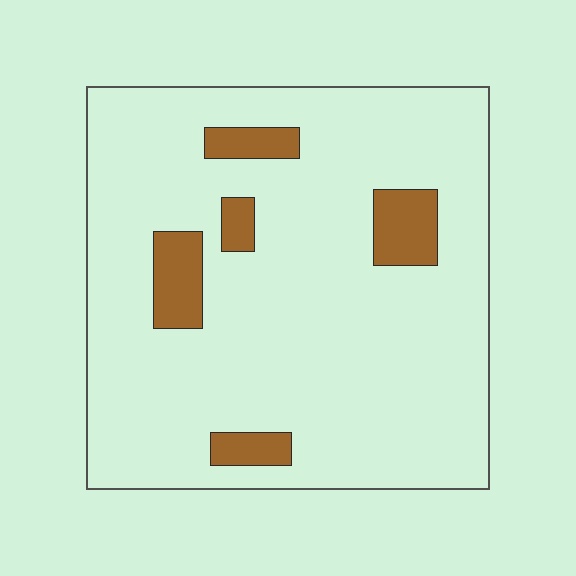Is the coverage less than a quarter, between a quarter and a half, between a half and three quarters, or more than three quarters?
Less than a quarter.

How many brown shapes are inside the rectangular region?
5.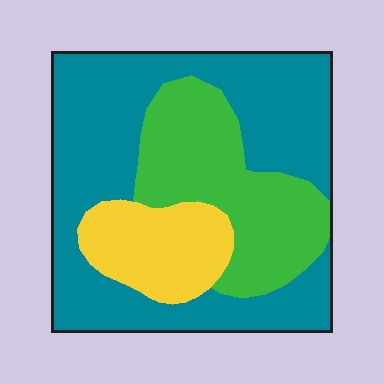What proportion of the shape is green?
Green takes up about one quarter (1/4) of the shape.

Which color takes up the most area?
Teal, at roughly 55%.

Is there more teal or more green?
Teal.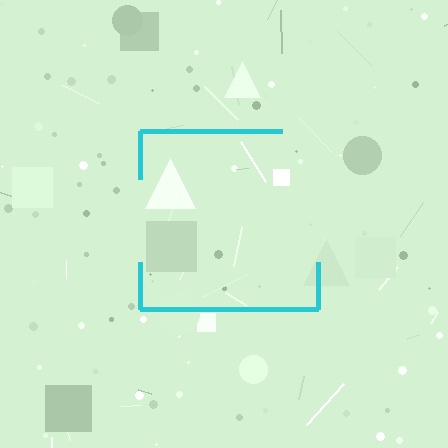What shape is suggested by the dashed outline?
The dashed outline suggests a square.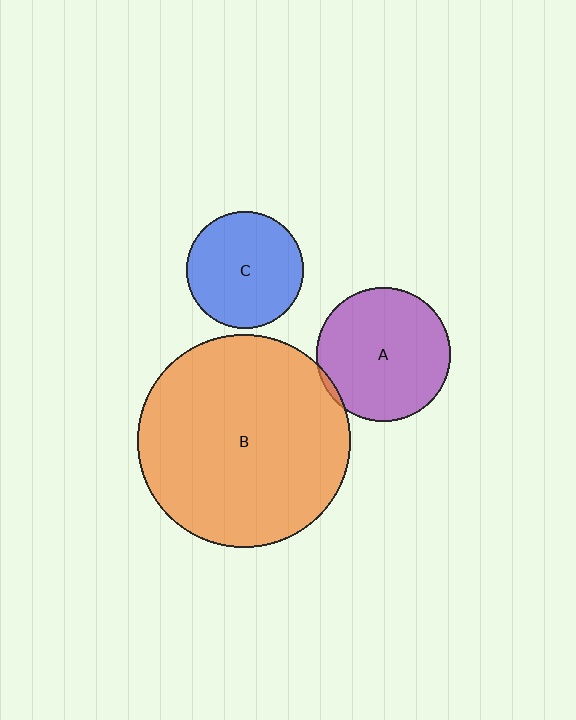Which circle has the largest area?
Circle B (orange).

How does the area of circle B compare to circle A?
Approximately 2.5 times.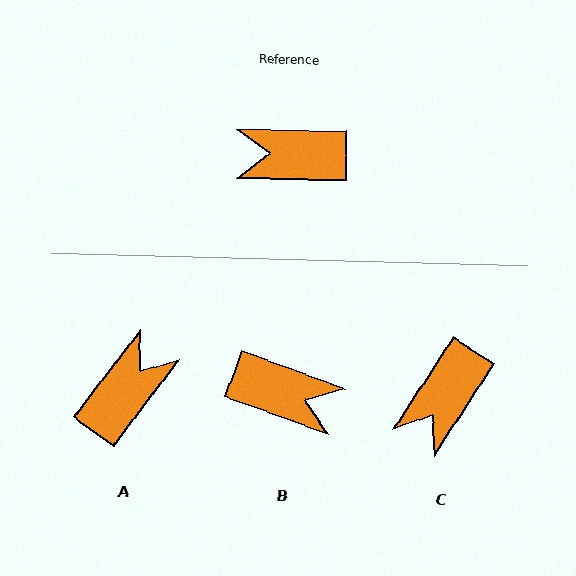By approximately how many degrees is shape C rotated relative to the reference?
Approximately 58 degrees counter-clockwise.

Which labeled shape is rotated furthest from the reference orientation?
B, about 161 degrees away.